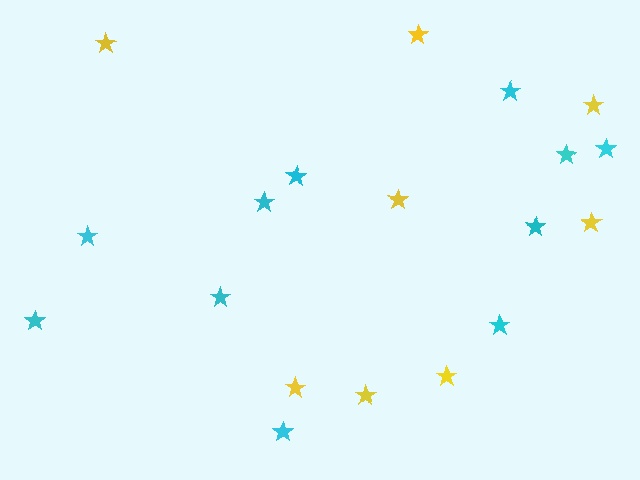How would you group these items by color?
There are 2 groups: one group of yellow stars (8) and one group of cyan stars (11).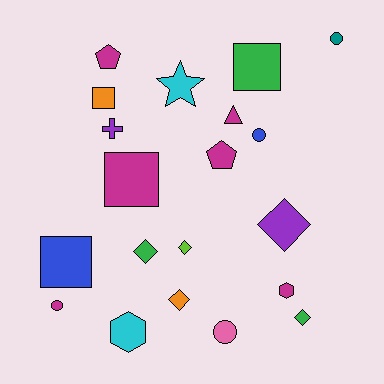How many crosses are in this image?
There is 1 cross.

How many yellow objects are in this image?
There are no yellow objects.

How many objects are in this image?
There are 20 objects.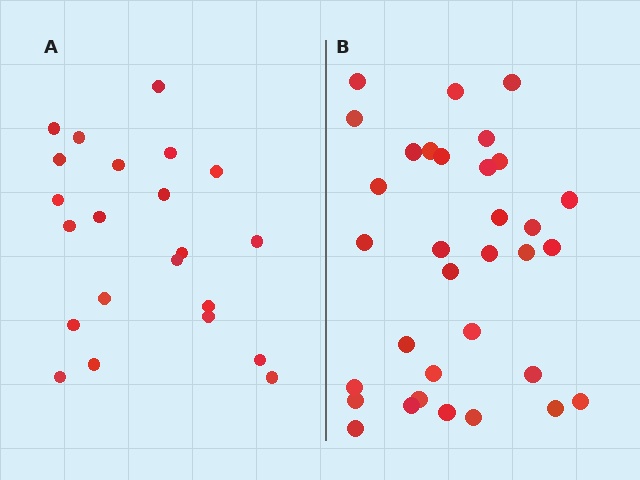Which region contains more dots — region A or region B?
Region B (the right region) has more dots.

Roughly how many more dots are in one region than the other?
Region B has roughly 12 or so more dots than region A.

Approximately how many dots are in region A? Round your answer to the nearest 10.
About 20 dots. (The exact count is 22, which rounds to 20.)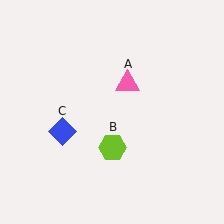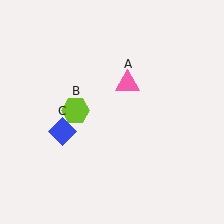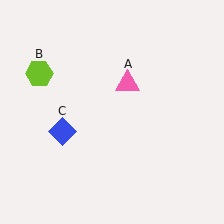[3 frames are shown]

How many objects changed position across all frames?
1 object changed position: lime hexagon (object B).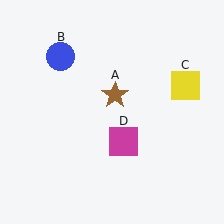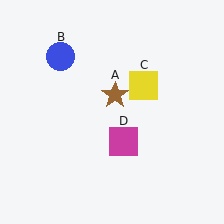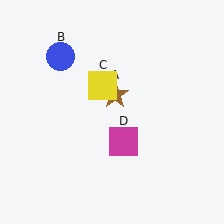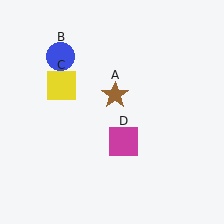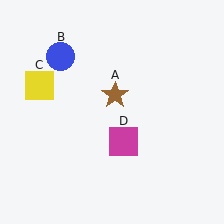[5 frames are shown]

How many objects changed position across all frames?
1 object changed position: yellow square (object C).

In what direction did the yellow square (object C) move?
The yellow square (object C) moved left.